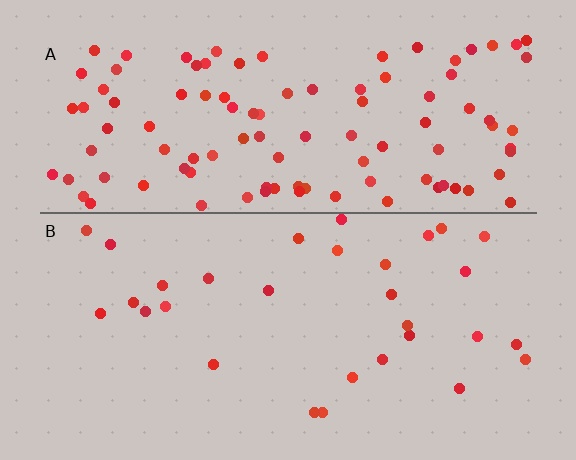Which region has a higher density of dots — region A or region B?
A (the top).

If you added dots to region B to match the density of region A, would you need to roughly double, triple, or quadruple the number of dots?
Approximately triple.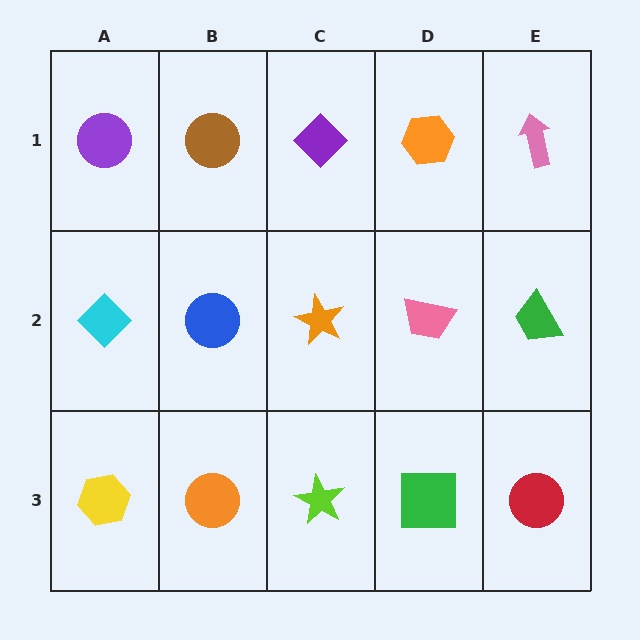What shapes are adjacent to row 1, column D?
A pink trapezoid (row 2, column D), a purple diamond (row 1, column C), a pink arrow (row 1, column E).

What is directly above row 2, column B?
A brown circle.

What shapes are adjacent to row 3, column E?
A green trapezoid (row 2, column E), a green square (row 3, column D).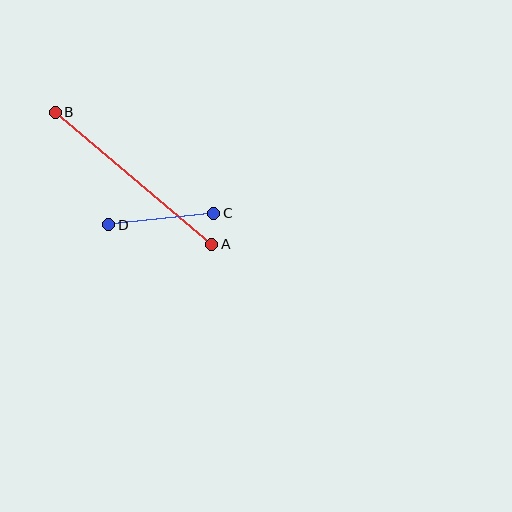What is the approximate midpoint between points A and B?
The midpoint is at approximately (134, 178) pixels.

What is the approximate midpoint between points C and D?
The midpoint is at approximately (161, 219) pixels.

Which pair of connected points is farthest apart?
Points A and B are farthest apart.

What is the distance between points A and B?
The distance is approximately 205 pixels.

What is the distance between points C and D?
The distance is approximately 106 pixels.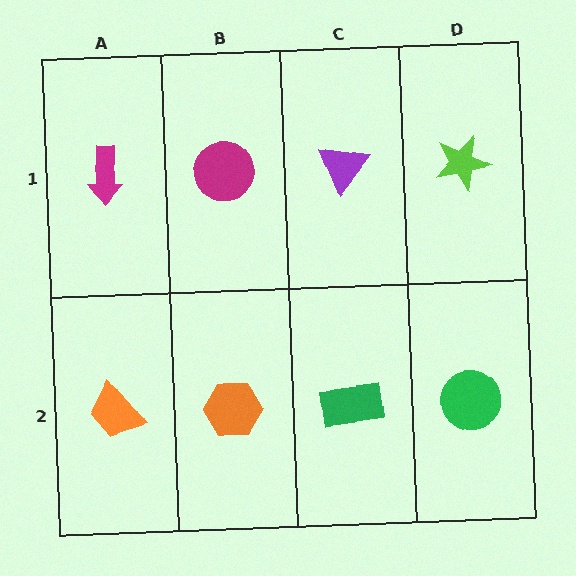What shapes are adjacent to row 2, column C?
A purple triangle (row 1, column C), an orange hexagon (row 2, column B), a green circle (row 2, column D).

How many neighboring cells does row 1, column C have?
3.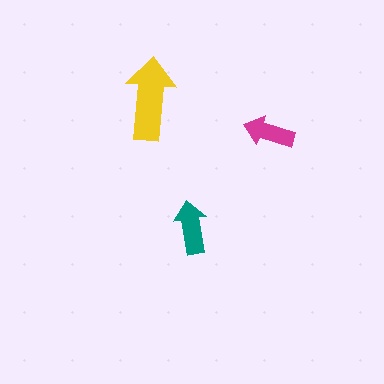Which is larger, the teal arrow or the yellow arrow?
The yellow one.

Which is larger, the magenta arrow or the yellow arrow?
The yellow one.